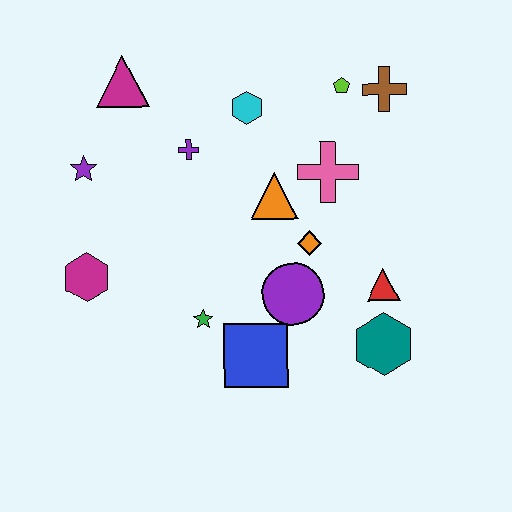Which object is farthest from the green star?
The brown cross is farthest from the green star.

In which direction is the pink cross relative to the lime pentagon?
The pink cross is below the lime pentagon.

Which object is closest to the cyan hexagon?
The purple cross is closest to the cyan hexagon.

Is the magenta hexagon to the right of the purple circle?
No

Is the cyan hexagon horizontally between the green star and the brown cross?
Yes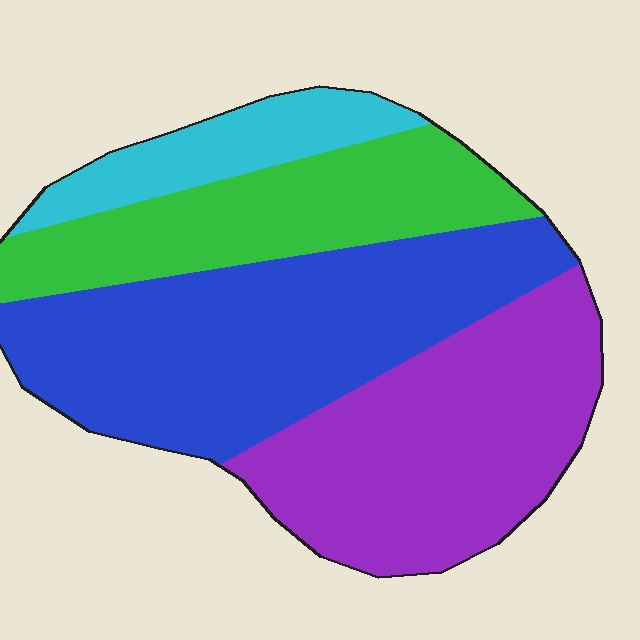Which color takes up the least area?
Cyan, at roughly 10%.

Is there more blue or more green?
Blue.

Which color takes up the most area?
Blue, at roughly 35%.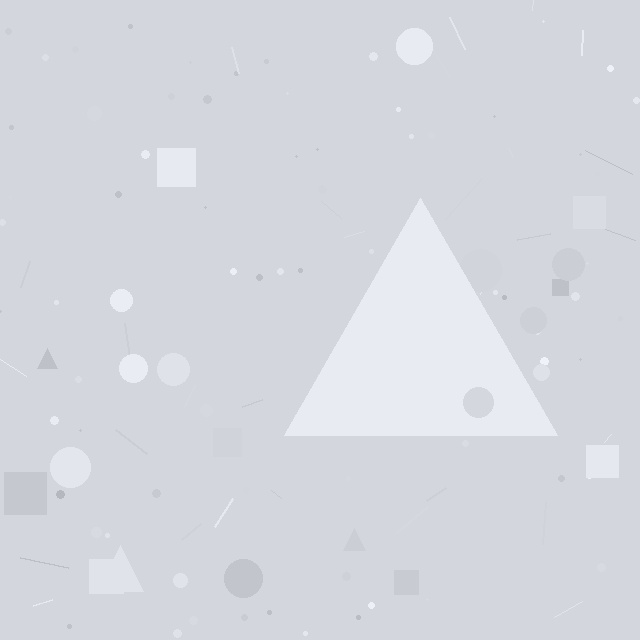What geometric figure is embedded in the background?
A triangle is embedded in the background.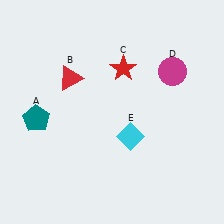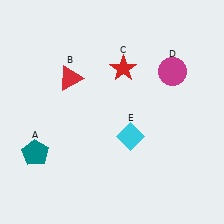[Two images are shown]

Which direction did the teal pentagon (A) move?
The teal pentagon (A) moved down.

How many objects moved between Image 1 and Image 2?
1 object moved between the two images.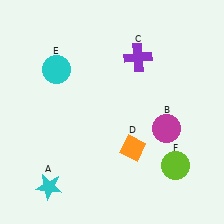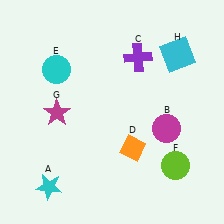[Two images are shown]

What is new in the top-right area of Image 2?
A cyan square (H) was added in the top-right area of Image 2.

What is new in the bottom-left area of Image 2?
A magenta star (G) was added in the bottom-left area of Image 2.